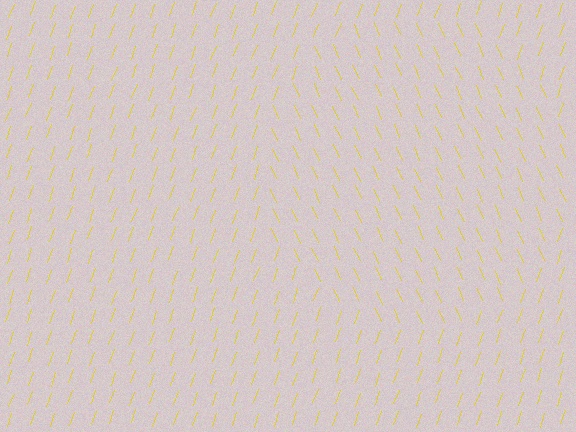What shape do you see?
I see a circle.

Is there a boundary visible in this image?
Yes, there is a texture boundary formed by a change in line orientation.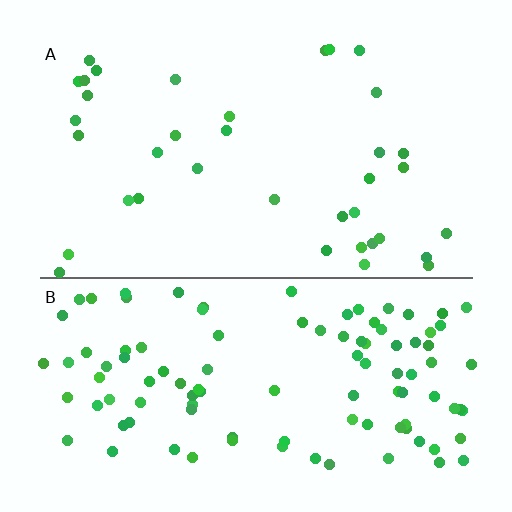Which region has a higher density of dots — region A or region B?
B (the bottom).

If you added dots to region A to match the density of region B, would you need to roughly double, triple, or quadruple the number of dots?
Approximately triple.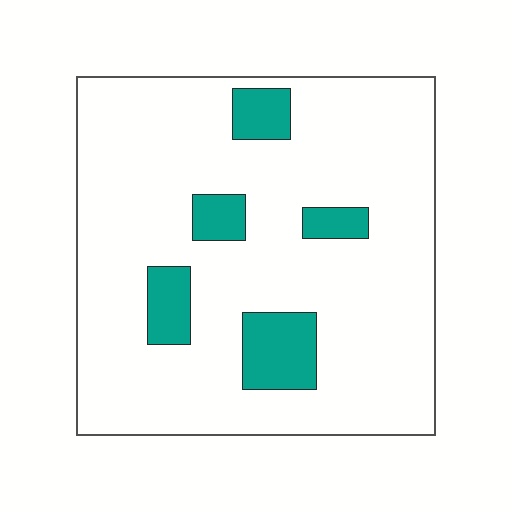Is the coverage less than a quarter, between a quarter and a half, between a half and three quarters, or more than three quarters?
Less than a quarter.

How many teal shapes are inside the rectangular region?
5.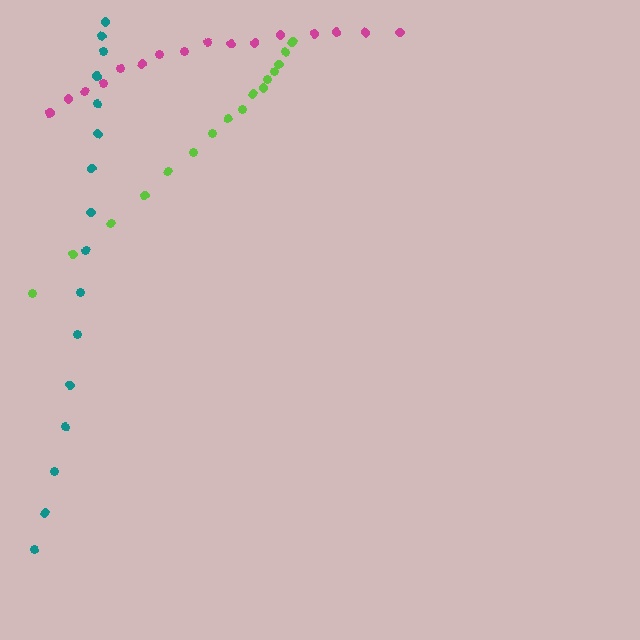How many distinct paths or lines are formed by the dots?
There are 3 distinct paths.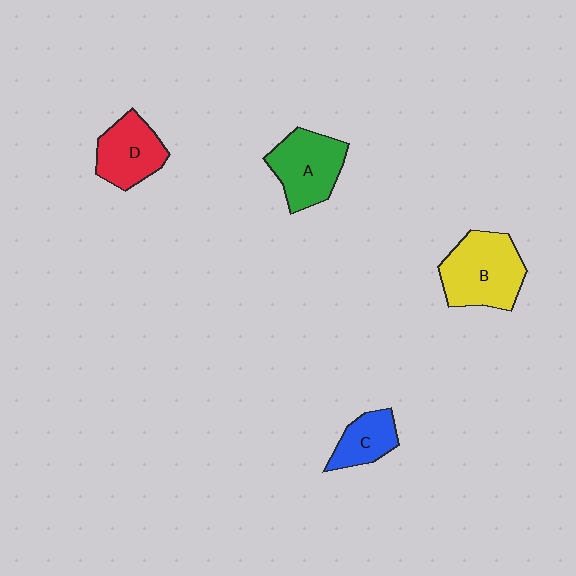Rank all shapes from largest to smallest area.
From largest to smallest: B (yellow), A (green), D (red), C (blue).